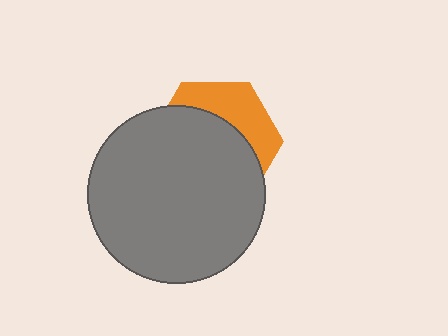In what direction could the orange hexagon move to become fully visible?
The orange hexagon could move up. That would shift it out from behind the gray circle entirely.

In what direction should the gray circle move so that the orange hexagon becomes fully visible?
The gray circle should move down. That is the shortest direction to clear the overlap and leave the orange hexagon fully visible.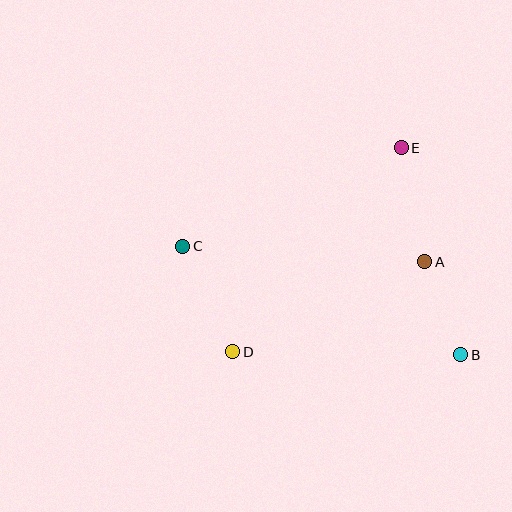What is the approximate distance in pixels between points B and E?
The distance between B and E is approximately 216 pixels.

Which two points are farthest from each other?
Points B and C are farthest from each other.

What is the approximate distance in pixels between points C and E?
The distance between C and E is approximately 240 pixels.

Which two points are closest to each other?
Points A and B are closest to each other.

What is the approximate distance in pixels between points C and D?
The distance between C and D is approximately 116 pixels.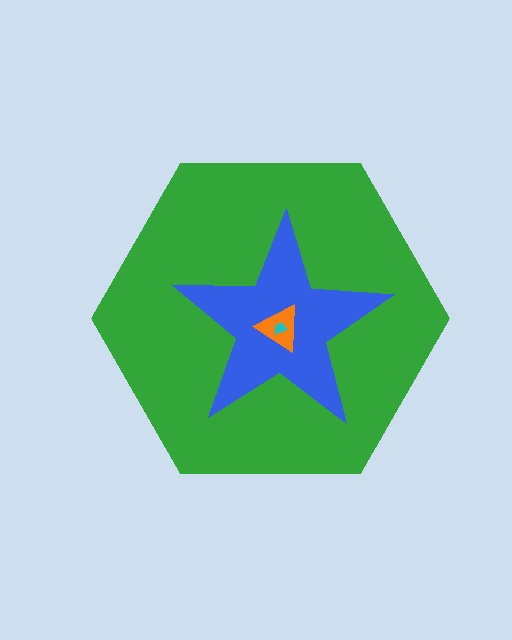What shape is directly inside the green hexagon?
The blue star.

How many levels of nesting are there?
4.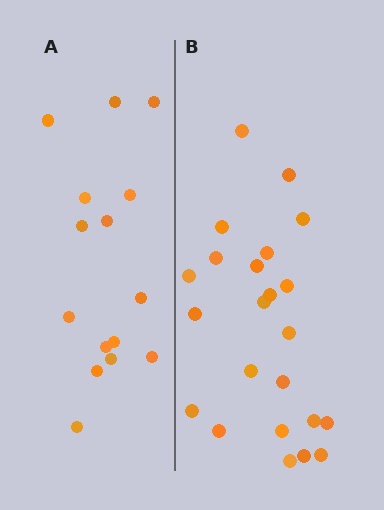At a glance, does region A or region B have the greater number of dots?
Region B (the right region) has more dots.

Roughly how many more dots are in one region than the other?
Region B has roughly 8 or so more dots than region A.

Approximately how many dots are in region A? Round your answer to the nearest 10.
About 20 dots. (The exact count is 15, which rounds to 20.)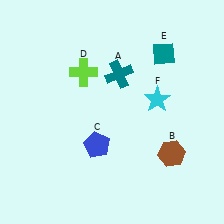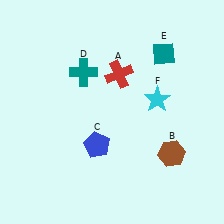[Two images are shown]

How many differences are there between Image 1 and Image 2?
There are 2 differences between the two images.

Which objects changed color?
A changed from teal to red. D changed from lime to teal.